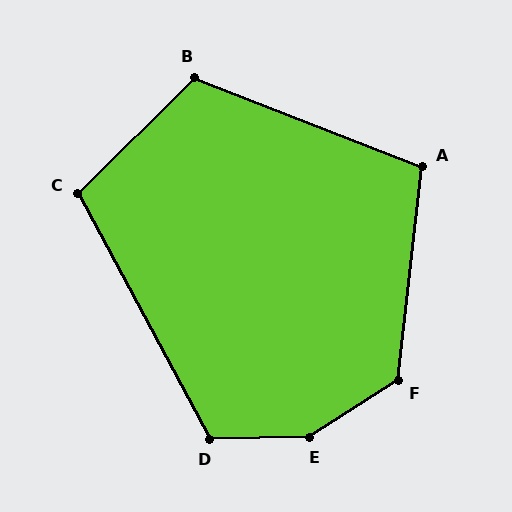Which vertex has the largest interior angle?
E, at approximately 148 degrees.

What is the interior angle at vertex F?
Approximately 129 degrees (obtuse).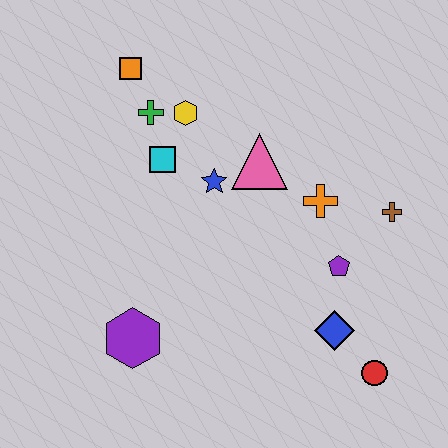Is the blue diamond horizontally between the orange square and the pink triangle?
No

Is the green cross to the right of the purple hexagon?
Yes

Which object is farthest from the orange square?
The red circle is farthest from the orange square.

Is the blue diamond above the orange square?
No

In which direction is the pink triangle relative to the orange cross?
The pink triangle is to the left of the orange cross.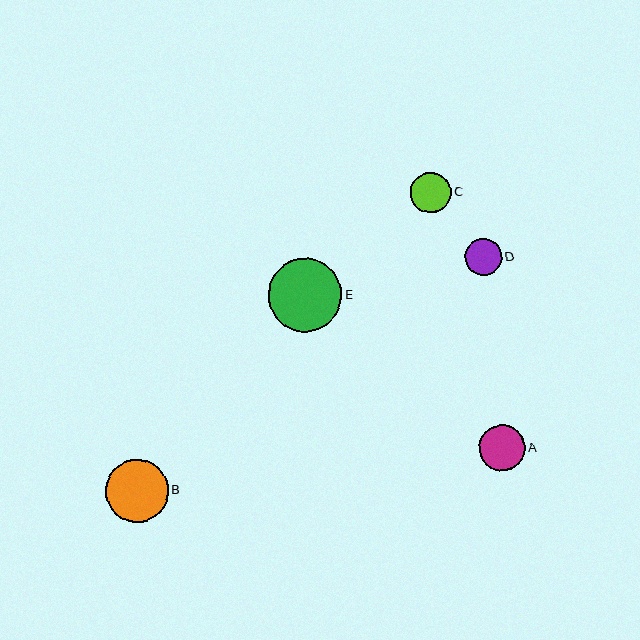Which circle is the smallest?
Circle D is the smallest with a size of approximately 37 pixels.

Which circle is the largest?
Circle E is the largest with a size of approximately 74 pixels.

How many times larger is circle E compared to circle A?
Circle E is approximately 1.6 times the size of circle A.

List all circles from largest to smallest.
From largest to smallest: E, B, A, C, D.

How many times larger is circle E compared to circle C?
Circle E is approximately 1.8 times the size of circle C.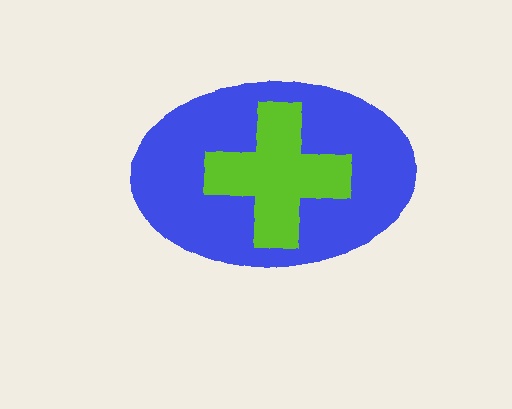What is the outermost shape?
The blue ellipse.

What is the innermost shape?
The lime cross.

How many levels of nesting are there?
2.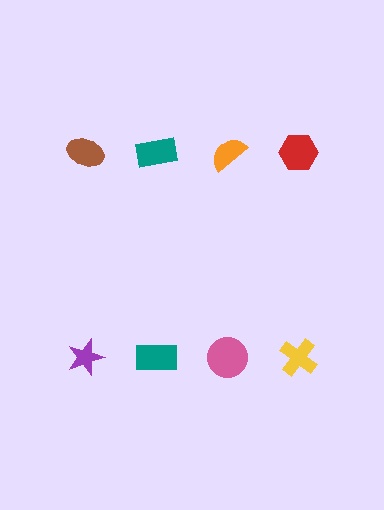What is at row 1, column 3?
An orange semicircle.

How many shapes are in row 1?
4 shapes.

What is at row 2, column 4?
A yellow cross.